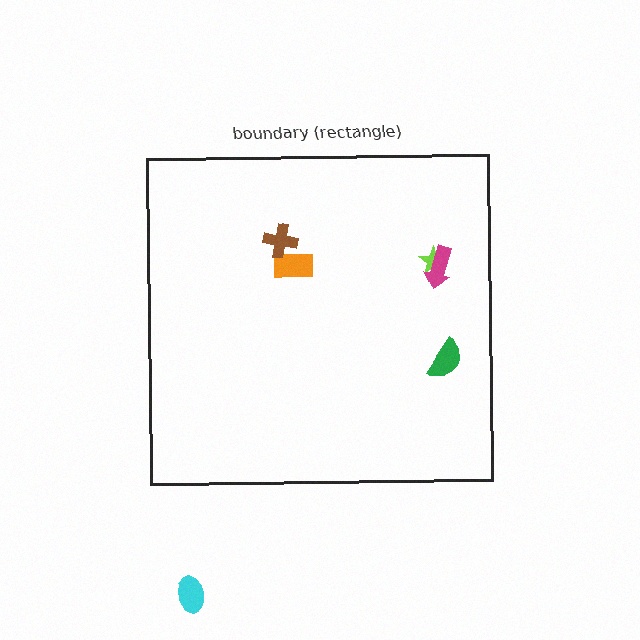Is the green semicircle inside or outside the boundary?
Inside.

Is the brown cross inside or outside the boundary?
Inside.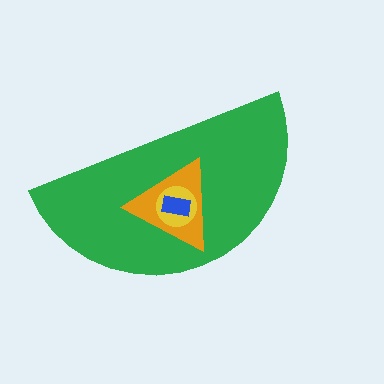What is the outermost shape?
The green semicircle.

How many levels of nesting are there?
4.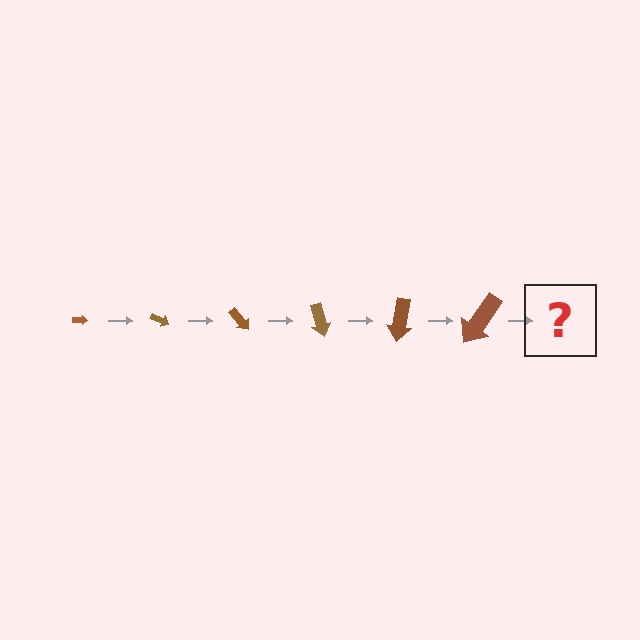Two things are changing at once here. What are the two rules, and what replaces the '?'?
The two rules are that the arrow grows larger each step and it rotates 25 degrees each step. The '?' should be an arrow, larger than the previous one and rotated 150 degrees from the start.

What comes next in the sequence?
The next element should be an arrow, larger than the previous one and rotated 150 degrees from the start.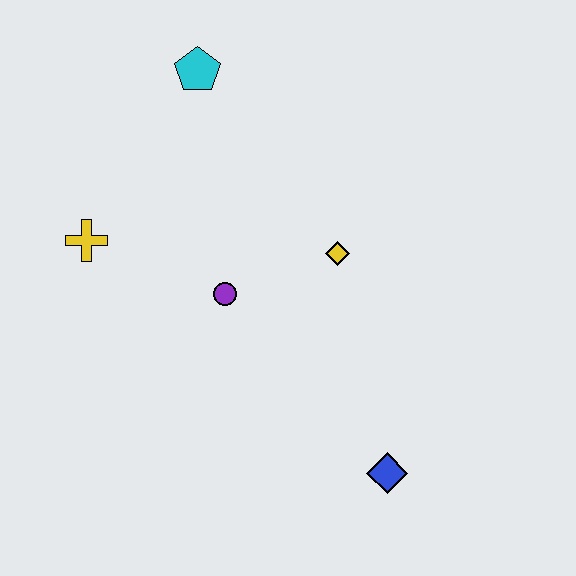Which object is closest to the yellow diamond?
The purple circle is closest to the yellow diamond.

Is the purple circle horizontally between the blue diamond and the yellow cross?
Yes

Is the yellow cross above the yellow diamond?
Yes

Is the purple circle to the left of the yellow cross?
No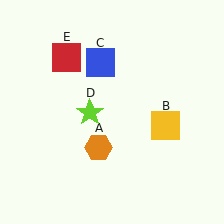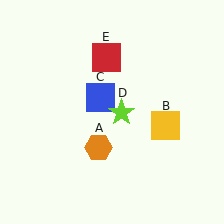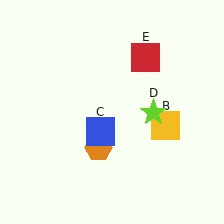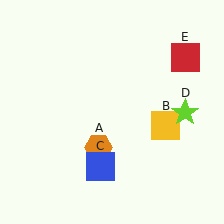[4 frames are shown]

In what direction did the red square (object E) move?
The red square (object E) moved right.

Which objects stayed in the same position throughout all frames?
Orange hexagon (object A) and yellow square (object B) remained stationary.